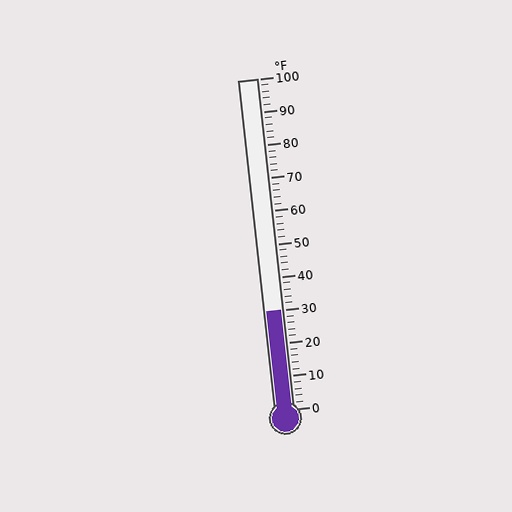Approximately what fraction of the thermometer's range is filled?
The thermometer is filled to approximately 30% of its range.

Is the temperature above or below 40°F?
The temperature is below 40°F.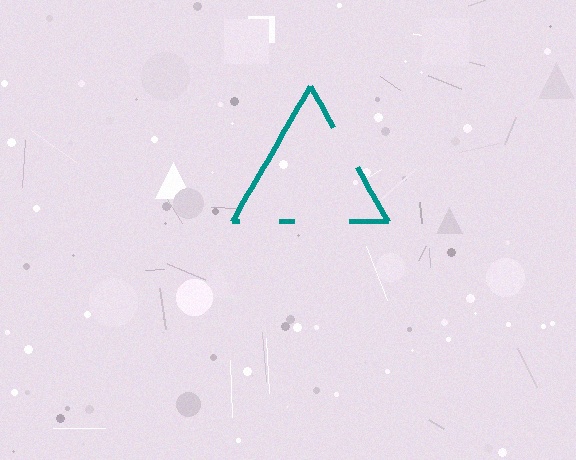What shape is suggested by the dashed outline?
The dashed outline suggests a triangle.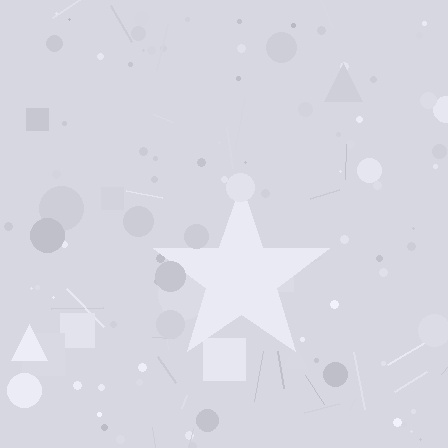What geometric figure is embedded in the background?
A star is embedded in the background.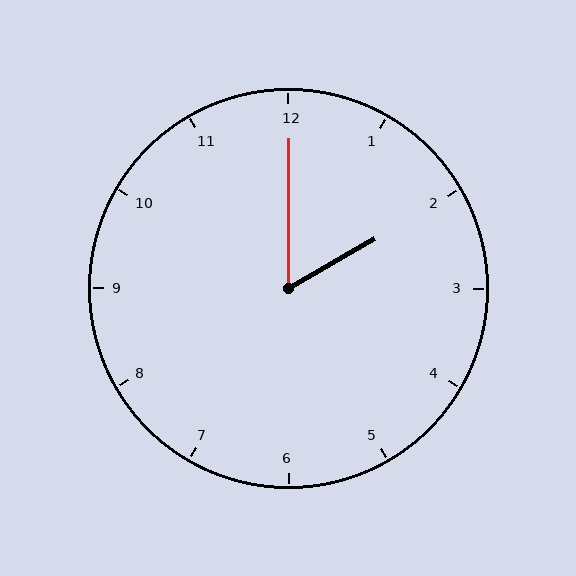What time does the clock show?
2:00.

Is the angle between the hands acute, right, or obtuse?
It is acute.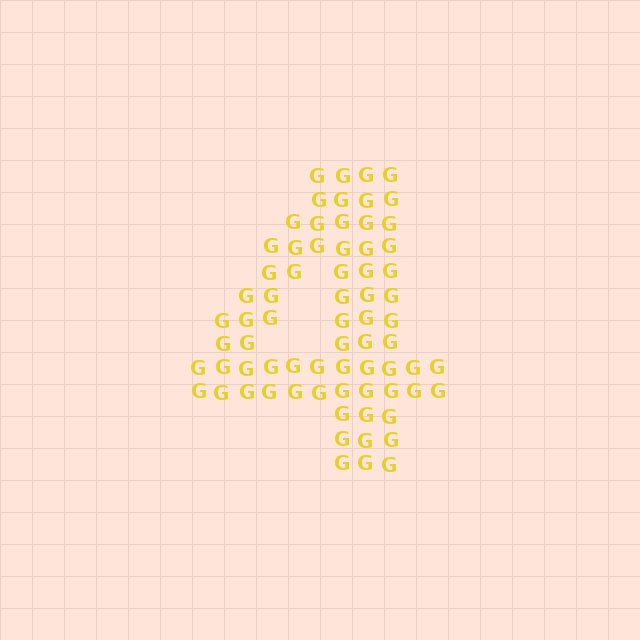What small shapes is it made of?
It is made of small letter G's.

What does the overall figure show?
The overall figure shows the digit 4.